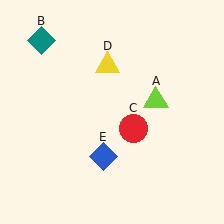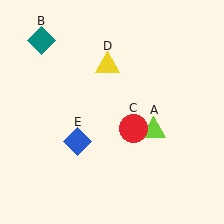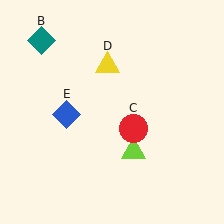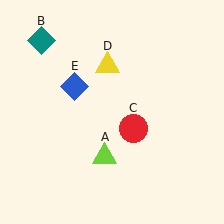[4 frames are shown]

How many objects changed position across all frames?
2 objects changed position: lime triangle (object A), blue diamond (object E).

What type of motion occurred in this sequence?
The lime triangle (object A), blue diamond (object E) rotated clockwise around the center of the scene.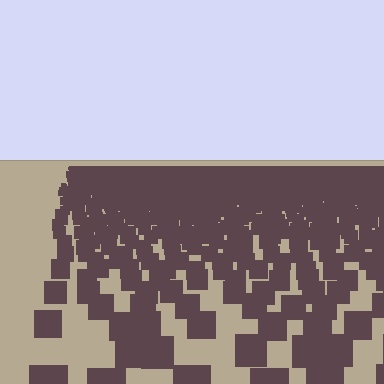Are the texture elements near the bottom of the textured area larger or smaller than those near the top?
Larger. Near the bottom, elements are closer to the viewer and appear at a bigger on-screen size.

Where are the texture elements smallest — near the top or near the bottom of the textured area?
Near the top.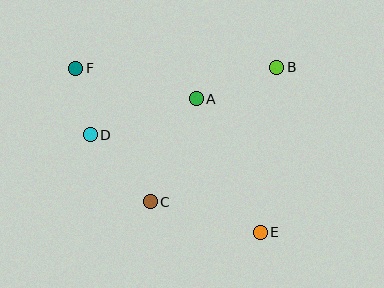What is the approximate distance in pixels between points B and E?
The distance between B and E is approximately 166 pixels.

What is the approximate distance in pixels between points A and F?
The distance between A and F is approximately 124 pixels.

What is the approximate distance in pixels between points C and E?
The distance between C and E is approximately 114 pixels.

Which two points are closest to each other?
Points D and F are closest to each other.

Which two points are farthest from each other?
Points E and F are farthest from each other.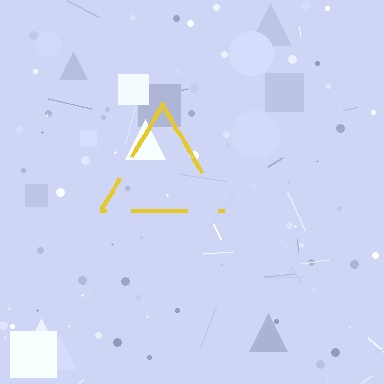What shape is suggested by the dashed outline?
The dashed outline suggests a triangle.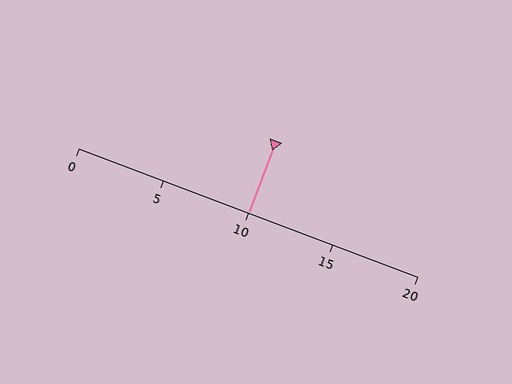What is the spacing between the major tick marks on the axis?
The major ticks are spaced 5 apart.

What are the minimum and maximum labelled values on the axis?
The axis runs from 0 to 20.